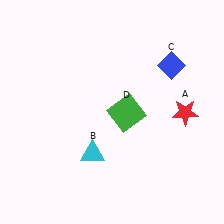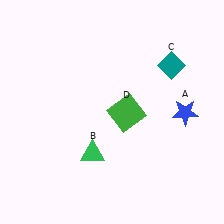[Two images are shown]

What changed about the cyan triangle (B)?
In Image 1, B is cyan. In Image 2, it changed to green.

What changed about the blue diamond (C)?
In Image 1, C is blue. In Image 2, it changed to teal.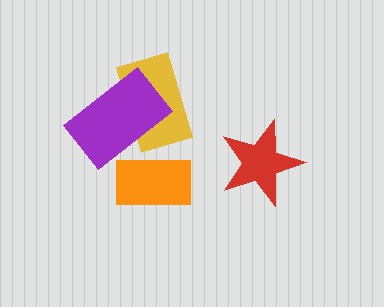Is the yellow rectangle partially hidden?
Yes, it is partially covered by another shape.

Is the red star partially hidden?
No, no other shape covers it.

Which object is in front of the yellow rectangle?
The purple rectangle is in front of the yellow rectangle.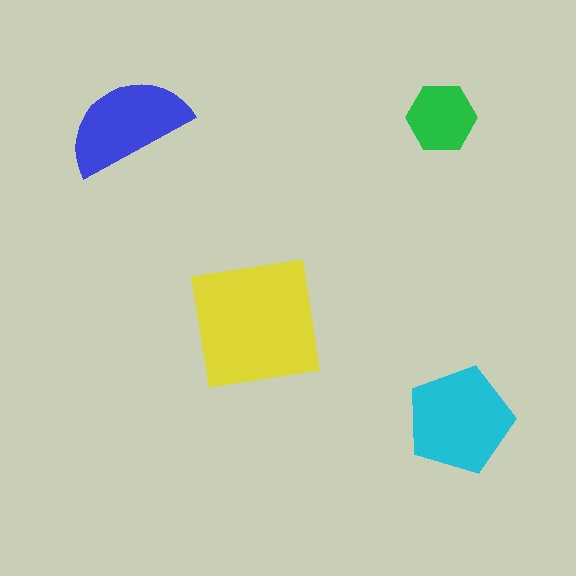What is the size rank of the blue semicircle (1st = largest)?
3rd.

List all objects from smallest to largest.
The green hexagon, the blue semicircle, the cyan pentagon, the yellow square.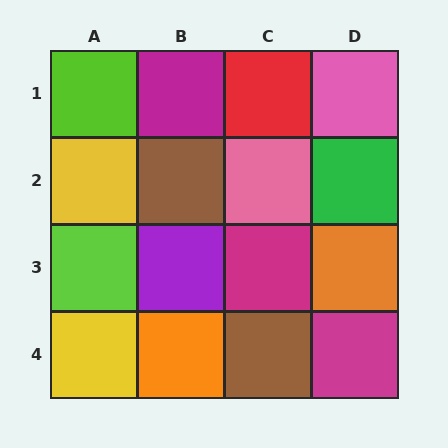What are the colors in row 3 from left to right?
Lime, purple, magenta, orange.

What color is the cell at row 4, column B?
Orange.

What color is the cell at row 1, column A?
Lime.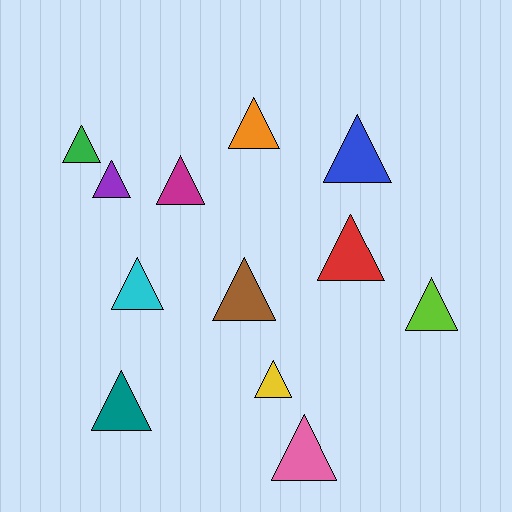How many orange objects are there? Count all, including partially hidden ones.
There is 1 orange object.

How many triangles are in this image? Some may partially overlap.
There are 12 triangles.